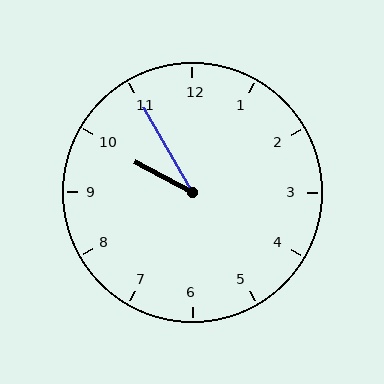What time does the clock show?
9:55.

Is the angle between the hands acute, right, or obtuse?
It is acute.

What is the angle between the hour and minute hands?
Approximately 32 degrees.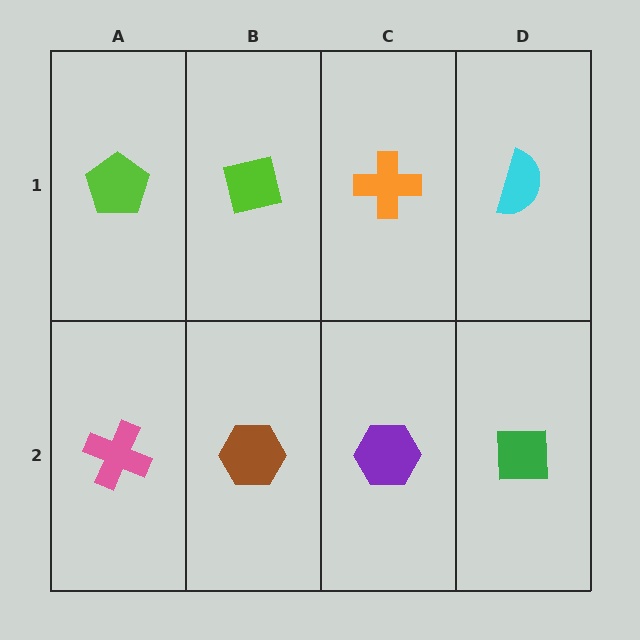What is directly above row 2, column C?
An orange cross.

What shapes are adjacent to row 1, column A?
A pink cross (row 2, column A), a lime square (row 1, column B).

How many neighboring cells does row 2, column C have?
3.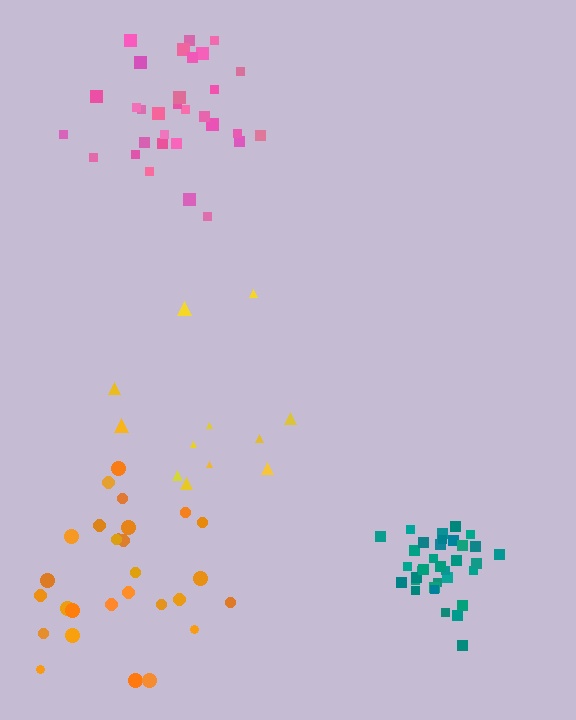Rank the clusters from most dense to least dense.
teal, pink, orange, yellow.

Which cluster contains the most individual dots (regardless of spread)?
Teal (34).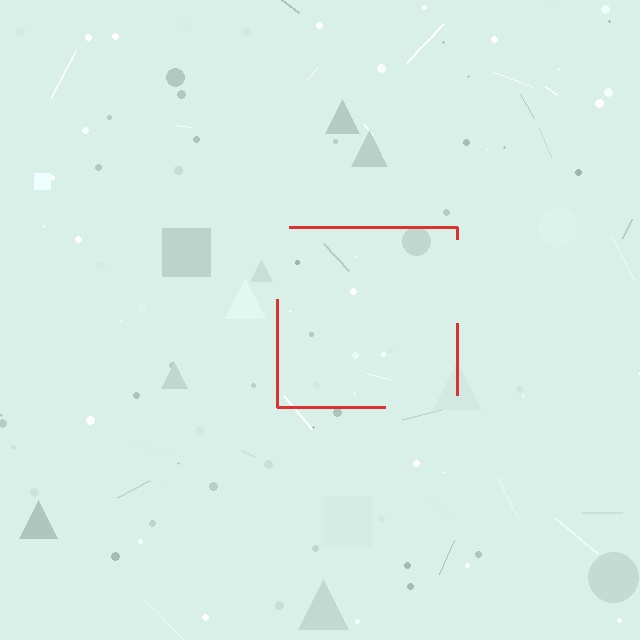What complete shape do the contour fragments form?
The contour fragments form a square.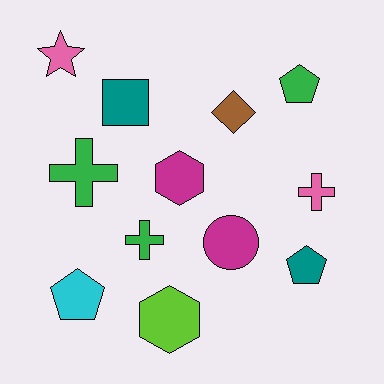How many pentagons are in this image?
There are 3 pentagons.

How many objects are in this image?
There are 12 objects.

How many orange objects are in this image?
There are no orange objects.